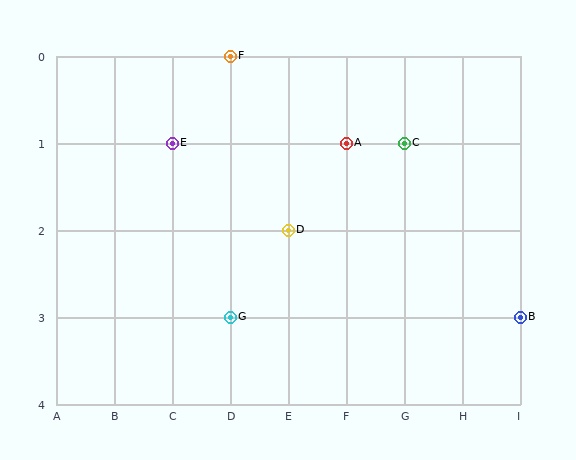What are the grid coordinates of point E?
Point E is at grid coordinates (C, 1).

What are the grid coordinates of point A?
Point A is at grid coordinates (F, 1).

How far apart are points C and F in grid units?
Points C and F are 3 columns and 1 row apart (about 3.2 grid units diagonally).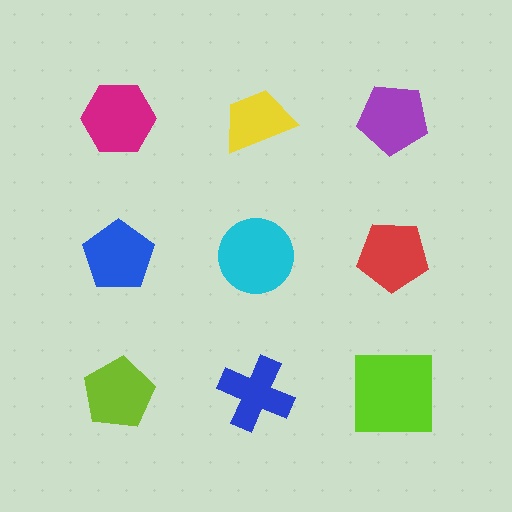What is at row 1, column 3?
A purple pentagon.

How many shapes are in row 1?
3 shapes.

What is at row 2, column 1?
A blue pentagon.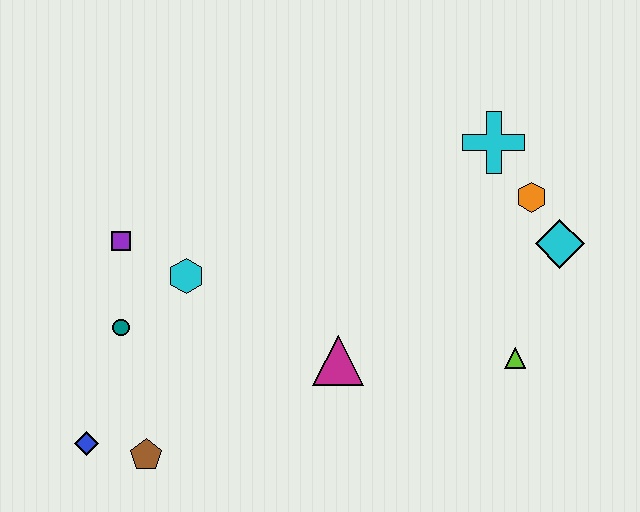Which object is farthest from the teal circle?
The cyan diamond is farthest from the teal circle.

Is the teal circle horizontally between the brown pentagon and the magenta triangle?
No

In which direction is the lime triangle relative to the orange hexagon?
The lime triangle is below the orange hexagon.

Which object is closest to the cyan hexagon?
The purple square is closest to the cyan hexagon.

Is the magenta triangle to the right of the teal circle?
Yes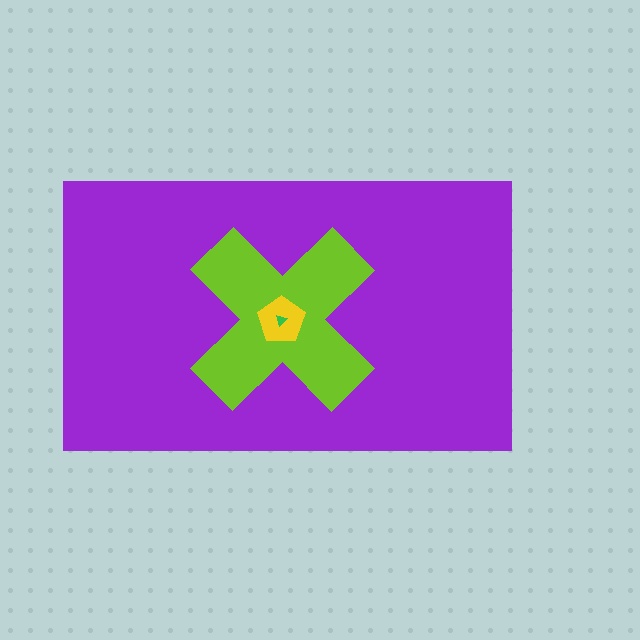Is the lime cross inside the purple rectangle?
Yes.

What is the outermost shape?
The purple rectangle.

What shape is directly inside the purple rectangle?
The lime cross.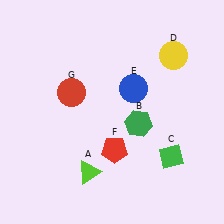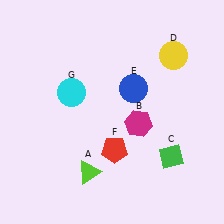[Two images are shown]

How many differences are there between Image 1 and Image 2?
There are 2 differences between the two images.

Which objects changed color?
B changed from green to magenta. G changed from red to cyan.